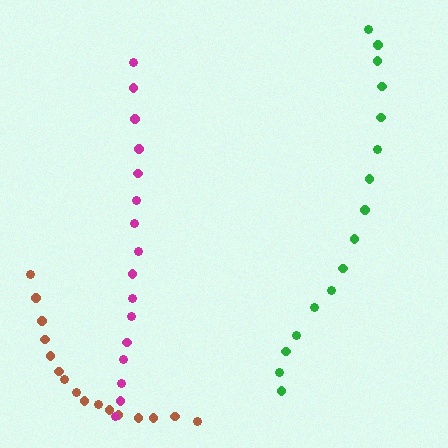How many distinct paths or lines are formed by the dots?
There are 3 distinct paths.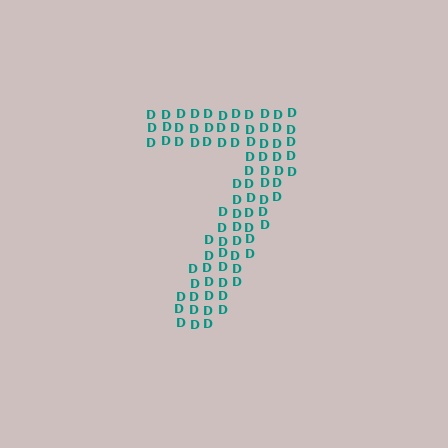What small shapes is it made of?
It is made of small letter D's.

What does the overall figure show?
The overall figure shows the digit 7.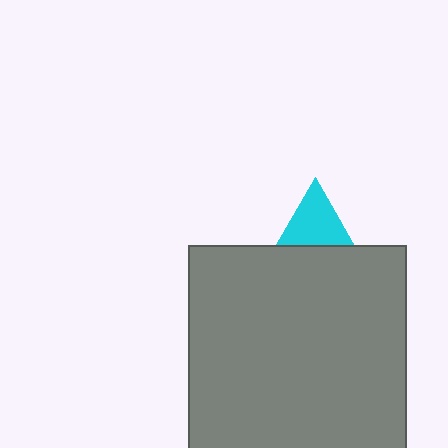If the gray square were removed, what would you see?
You would see the complete cyan triangle.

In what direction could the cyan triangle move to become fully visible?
The cyan triangle could move up. That would shift it out from behind the gray square entirely.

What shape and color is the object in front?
The object in front is a gray square.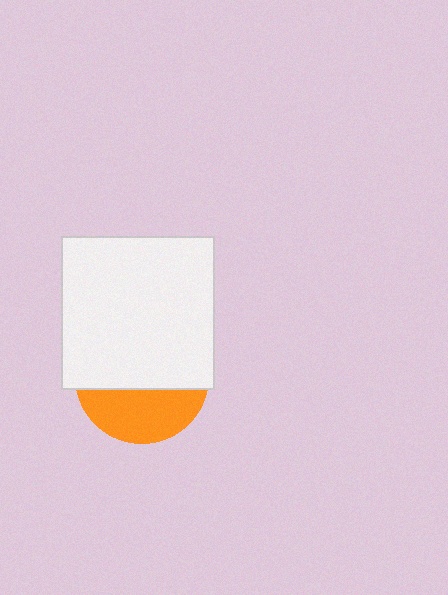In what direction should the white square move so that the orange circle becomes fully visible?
The white square should move up. That is the shortest direction to clear the overlap and leave the orange circle fully visible.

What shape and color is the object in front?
The object in front is a white square.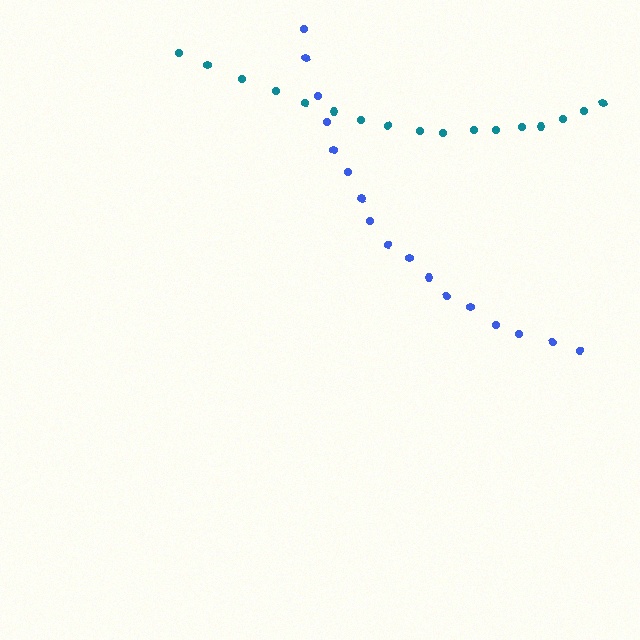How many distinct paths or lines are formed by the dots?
There are 2 distinct paths.